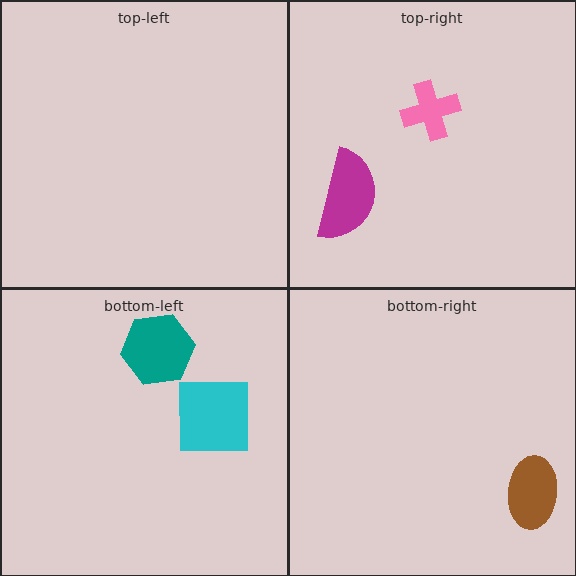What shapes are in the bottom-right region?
The brown ellipse.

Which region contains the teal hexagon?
The bottom-left region.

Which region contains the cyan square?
The bottom-left region.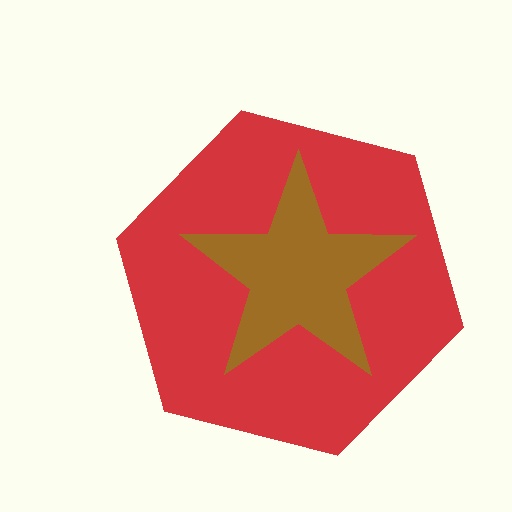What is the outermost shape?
The red hexagon.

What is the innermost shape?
The brown star.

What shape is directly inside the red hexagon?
The brown star.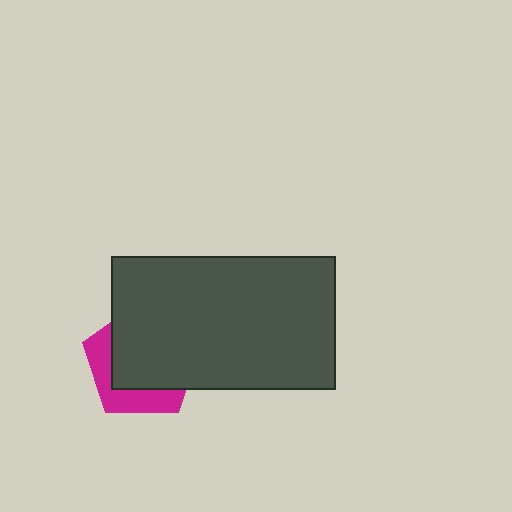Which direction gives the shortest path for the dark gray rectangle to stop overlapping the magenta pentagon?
Moving toward the upper-right gives the shortest separation.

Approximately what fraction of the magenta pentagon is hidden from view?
Roughly 65% of the magenta pentagon is hidden behind the dark gray rectangle.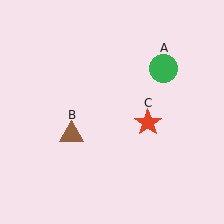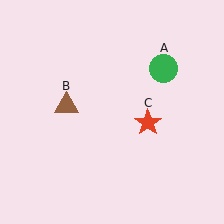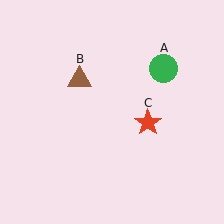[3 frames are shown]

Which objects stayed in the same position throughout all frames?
Green circle (object A) and red star (object C) remained stationary.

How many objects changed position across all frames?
1 object changed position: brown triangle (object B).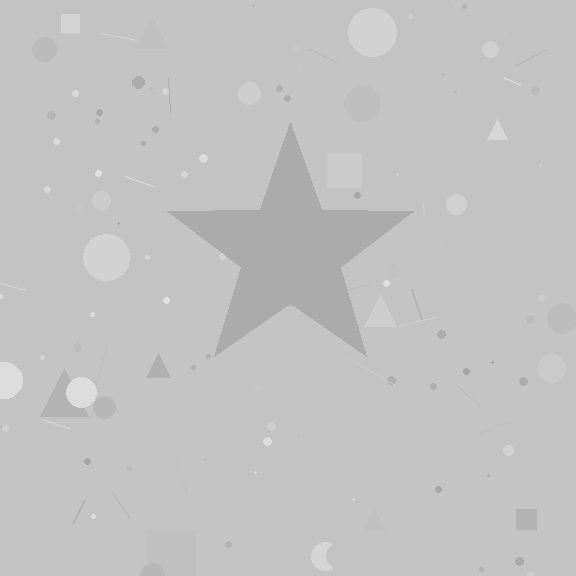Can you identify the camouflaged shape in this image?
The camouflaged shape is a star.